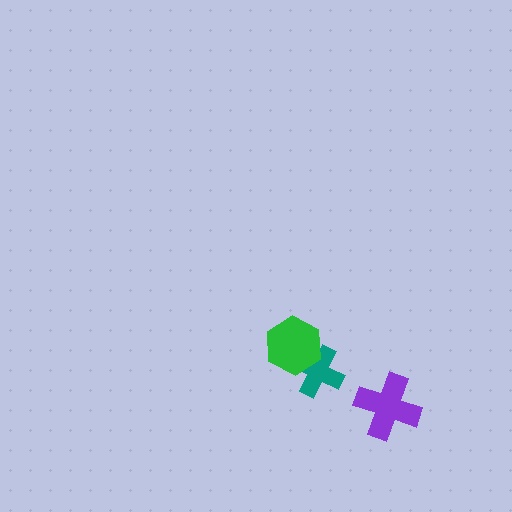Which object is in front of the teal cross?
The green hexagon is in front of the teal cross.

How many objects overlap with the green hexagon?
1 object overlaps with the green hexagon.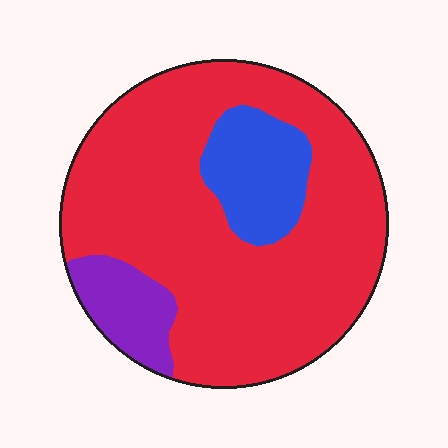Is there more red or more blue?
Red.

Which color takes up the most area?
Red, at roughly 75%.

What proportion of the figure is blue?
Blue takes up about one eighth (1/8) of the figure.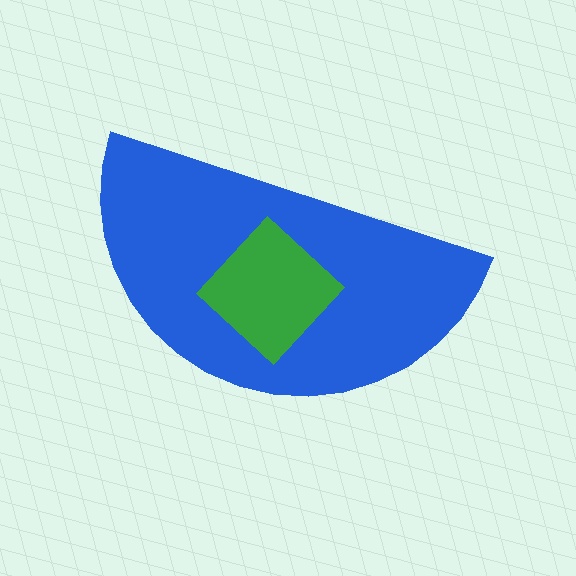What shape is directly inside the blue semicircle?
The green diamond.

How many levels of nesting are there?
2.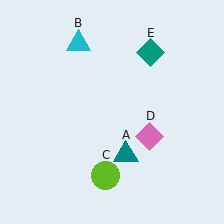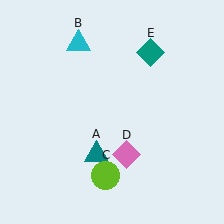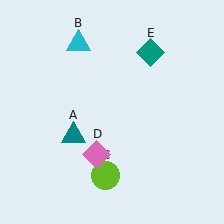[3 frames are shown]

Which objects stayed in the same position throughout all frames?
Cyan triangle (object B) and lime circle (object C) and teal diamond (object E) remained stationary.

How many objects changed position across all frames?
2 objects changed position: teal triangle (object A), pink diamond (object D).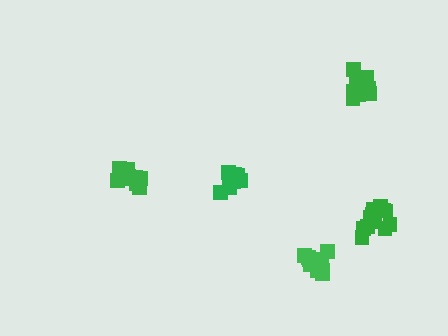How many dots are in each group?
Group 1: 14 dots, Group 2: 12 dots, Group 3: 13 dots, Group 4: 8 dots, Group 5: 10 dots (57 total).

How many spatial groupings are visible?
There are 5 spatial groupings.